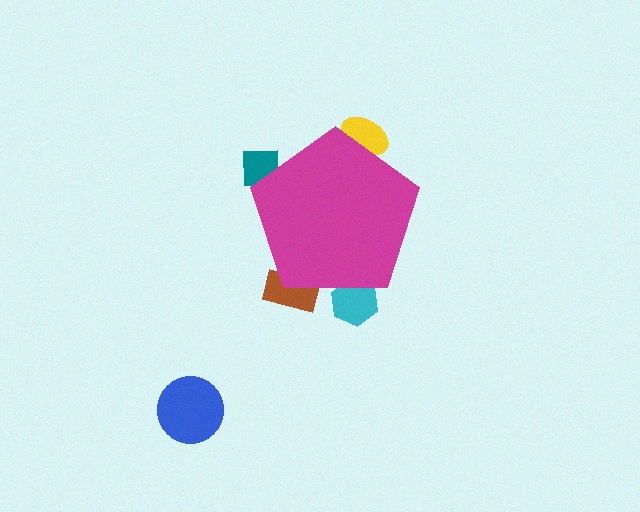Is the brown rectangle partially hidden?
Yes, the brown rectangle is partially hidden behind the magenta pentagon.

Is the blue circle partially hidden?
No, the blue circle is fully visible.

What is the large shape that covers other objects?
A magenta pentagon.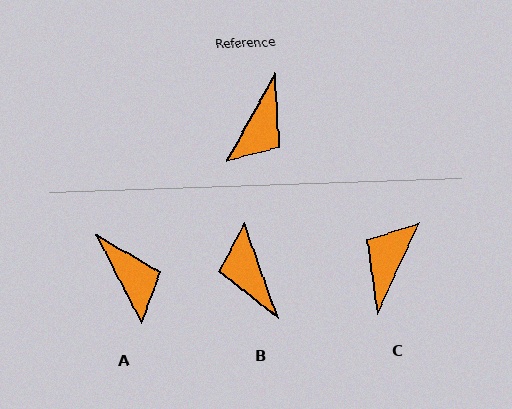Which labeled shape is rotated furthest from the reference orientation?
C, about 176 degrees away.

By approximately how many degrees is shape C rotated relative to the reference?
Approximately 176 degrees clockwise.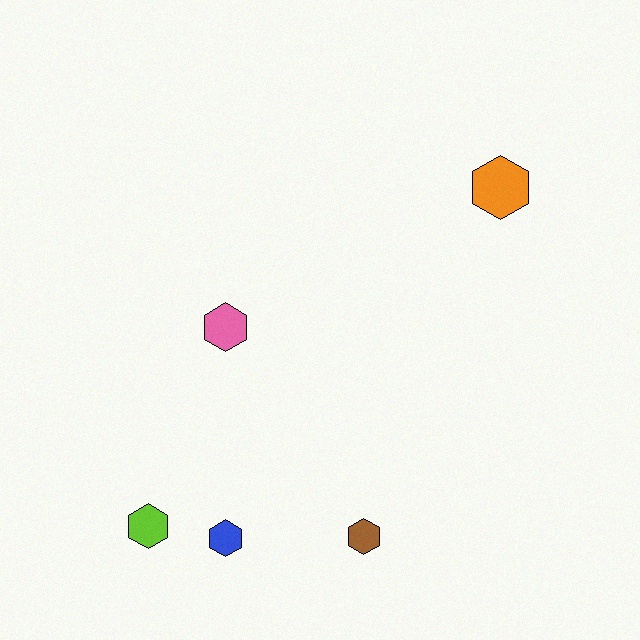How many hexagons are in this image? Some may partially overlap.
There are 5 hexagons.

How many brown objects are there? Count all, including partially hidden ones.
There is 1 brown object.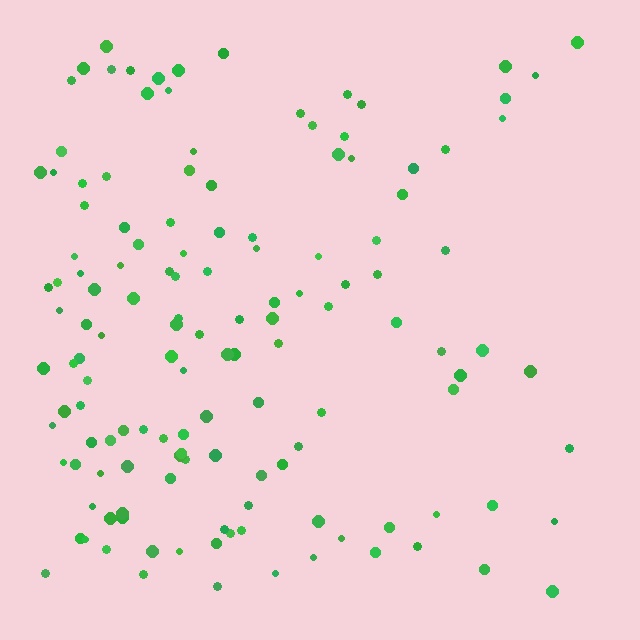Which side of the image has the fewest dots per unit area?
The right.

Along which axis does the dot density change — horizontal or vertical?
Horizontal.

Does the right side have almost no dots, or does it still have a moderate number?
Still a moderate number, just noticeably fewer than the left.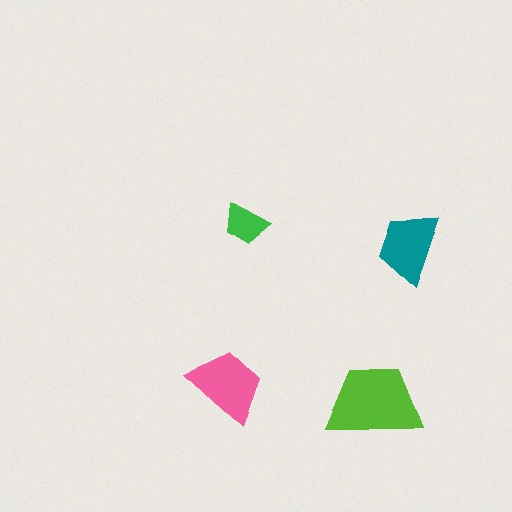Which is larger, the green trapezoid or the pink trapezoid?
The pink one.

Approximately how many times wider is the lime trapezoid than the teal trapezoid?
About 1.5 times wider.